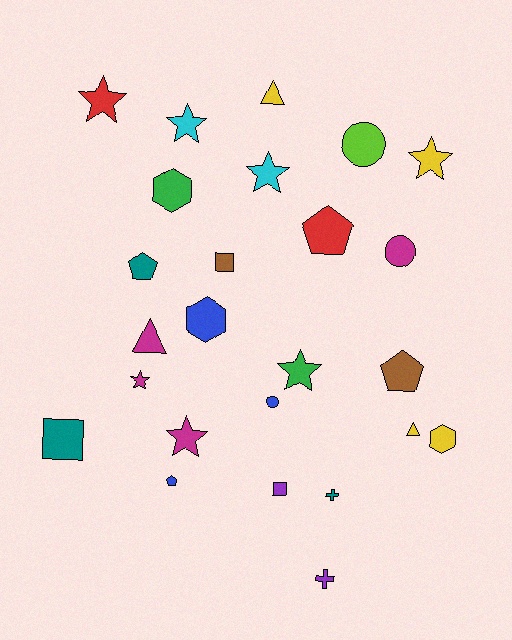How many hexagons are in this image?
There are 3 hexagons.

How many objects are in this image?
There are 25 objects.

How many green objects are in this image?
There are 2 green objects.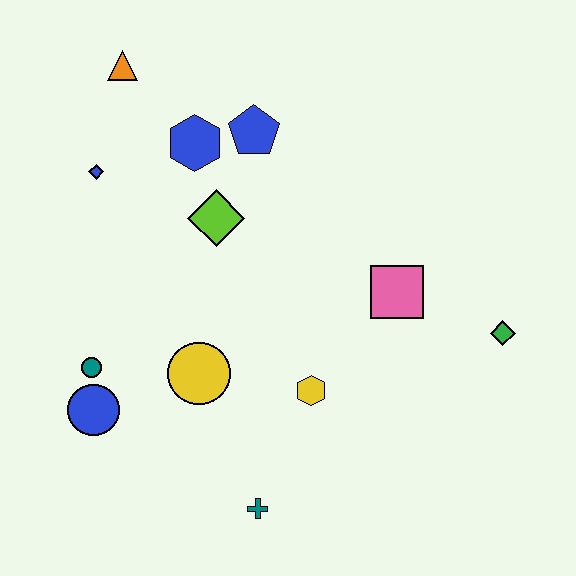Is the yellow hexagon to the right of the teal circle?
Yes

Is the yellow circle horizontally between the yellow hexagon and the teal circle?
Yes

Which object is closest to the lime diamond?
The blue hexagon is closest to the lime diamond.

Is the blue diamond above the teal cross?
Yes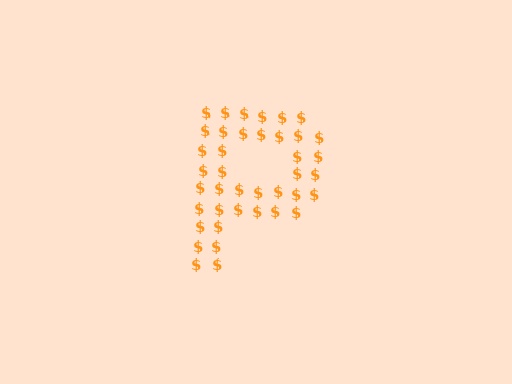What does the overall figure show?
The overall figure shows the letter P.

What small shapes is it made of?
It is made of small dollar signs.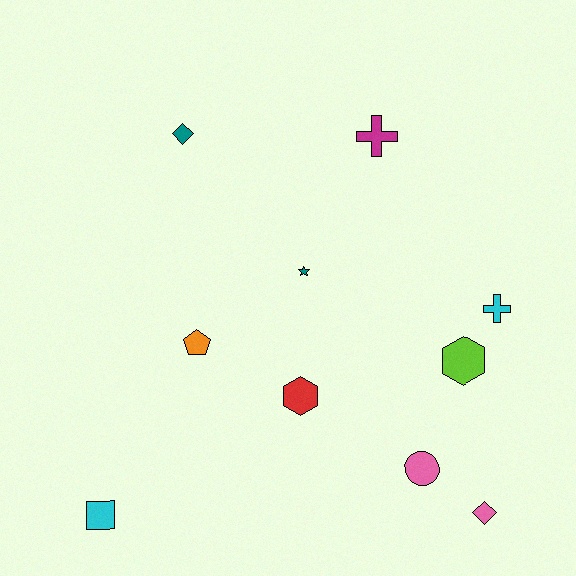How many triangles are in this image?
There are no triangles.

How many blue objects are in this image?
There are no blue objects.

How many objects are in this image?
There are 10 objects.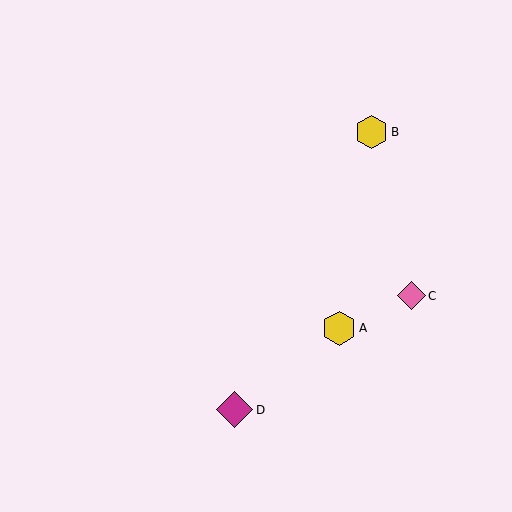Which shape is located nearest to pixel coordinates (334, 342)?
The yellow hexagon (labeled A) at (339, 328) is nearest to that location.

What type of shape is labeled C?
Shape C is a pink diamond.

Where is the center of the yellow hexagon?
The center of the yellow hexagon is at (339, 328).